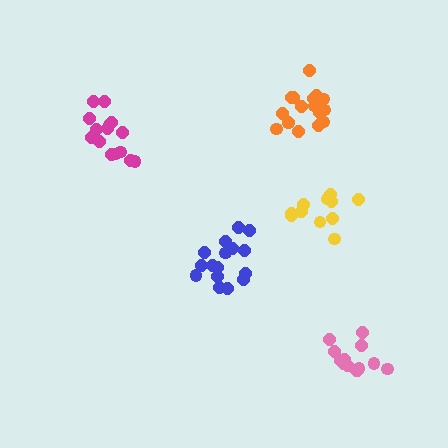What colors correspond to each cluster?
The clusters are colored: yellow, magenta, pink, blue, orange.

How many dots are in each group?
Group 1: 11 dots, Group 2: 15 dots, Group 3: 13 dots, Group 4: 17 dots, Group 5: 17 dots (73 total).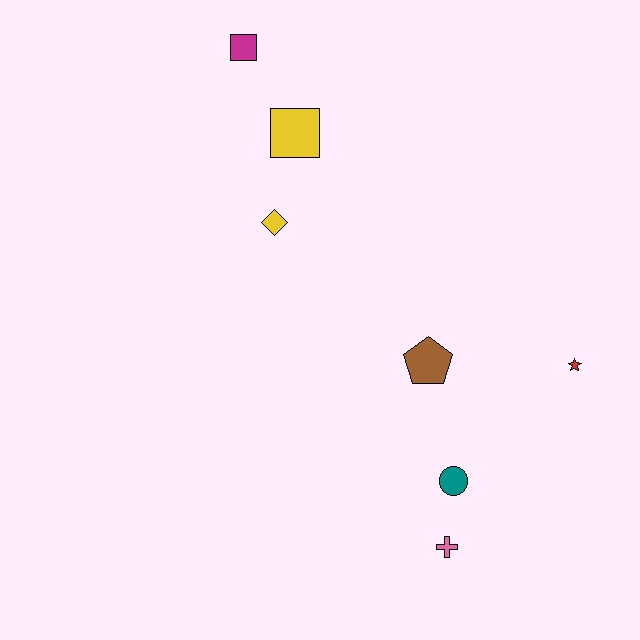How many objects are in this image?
There are 7 objects.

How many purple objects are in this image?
There are no purple objects.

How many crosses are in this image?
There is 1 cross.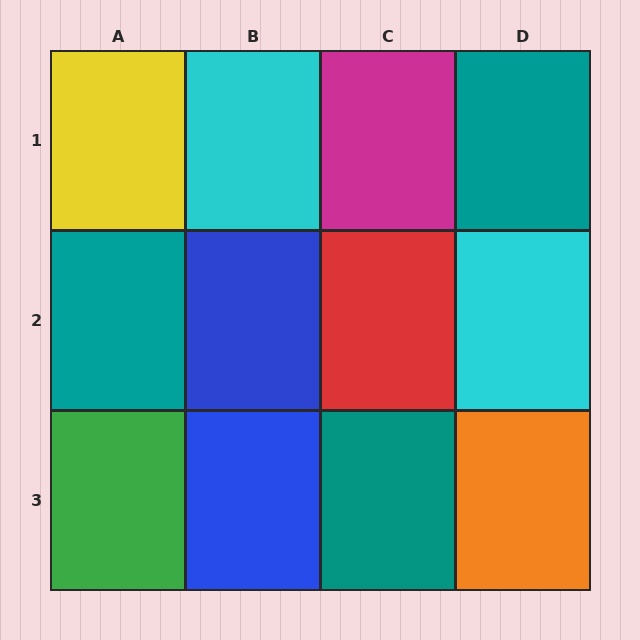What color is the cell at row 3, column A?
Green.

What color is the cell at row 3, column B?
Blue.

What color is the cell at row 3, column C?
Teal.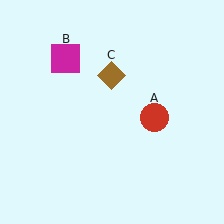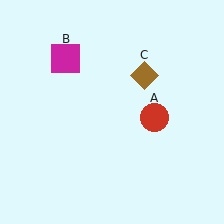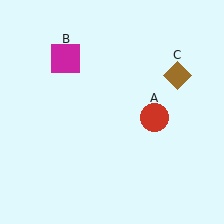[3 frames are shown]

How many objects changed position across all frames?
1 object changed position: brown diamond (object C).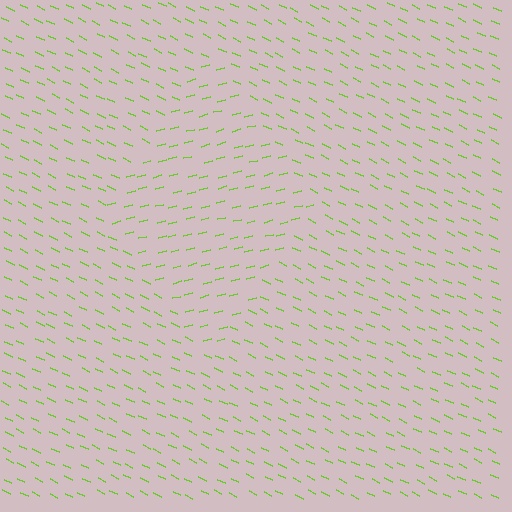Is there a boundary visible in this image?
Yes, there is a texture boundary formed by a change in line orientation.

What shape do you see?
I see a diamond.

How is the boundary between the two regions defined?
The boundary is defined purely by a change in line orientation (approximately 40 degrees difference). All lines are the same color and thickness.